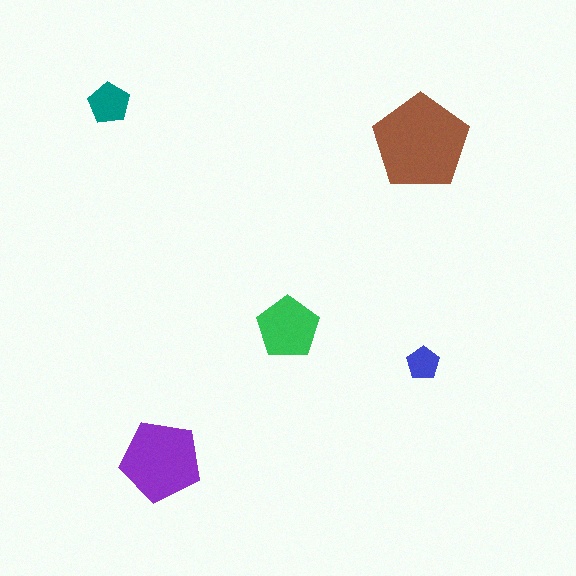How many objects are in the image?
There are 5 objects in the image.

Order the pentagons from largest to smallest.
the brown one, the purple one, the green one, the teal one, the blue one.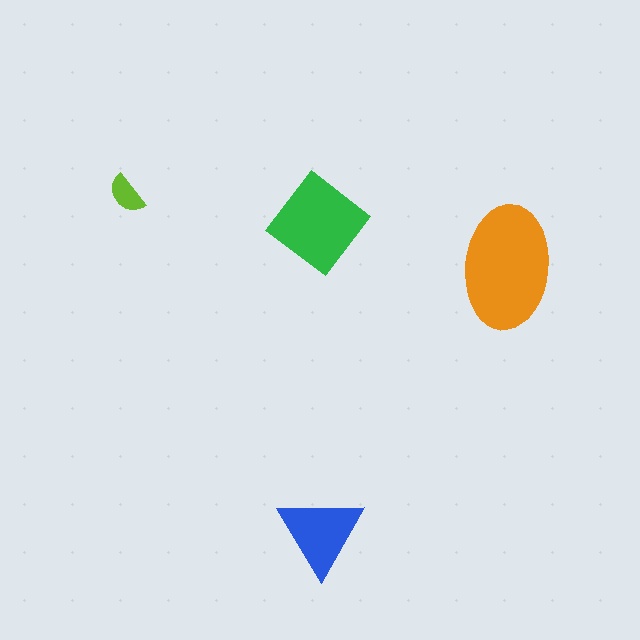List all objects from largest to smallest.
The orange ellipse, the green diamond, the blue triangle, the lime semicircle.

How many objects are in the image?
There are 4 objects in the image.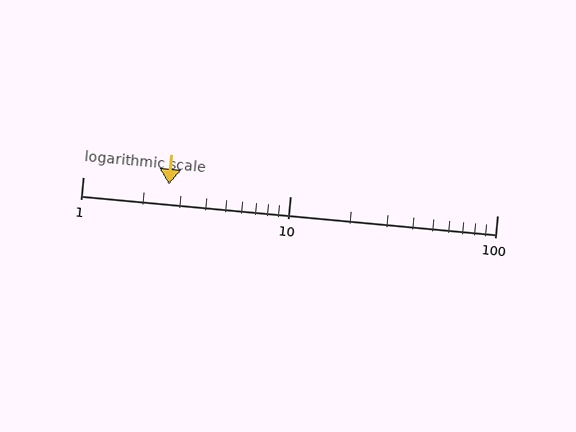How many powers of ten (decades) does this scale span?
The scale spans 2 decades, from 1 to 100.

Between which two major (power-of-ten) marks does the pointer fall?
The pointer is between 1 and 10.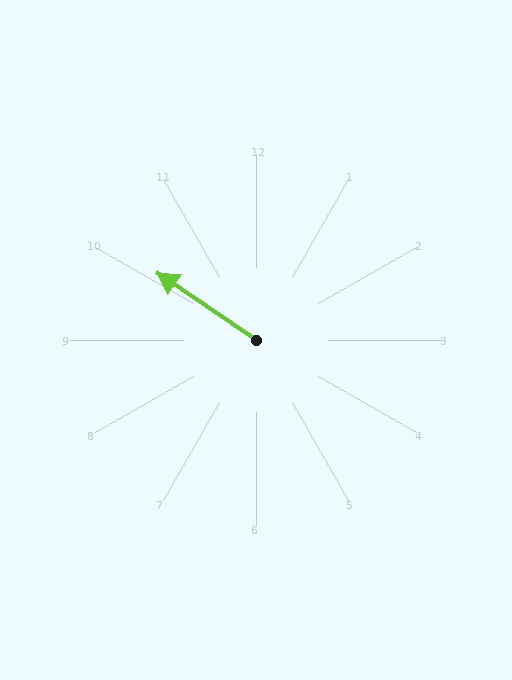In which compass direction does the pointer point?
Northwest.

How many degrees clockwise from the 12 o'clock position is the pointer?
Approximately 304 degrees.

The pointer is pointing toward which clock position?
Roughly 10 o'clock.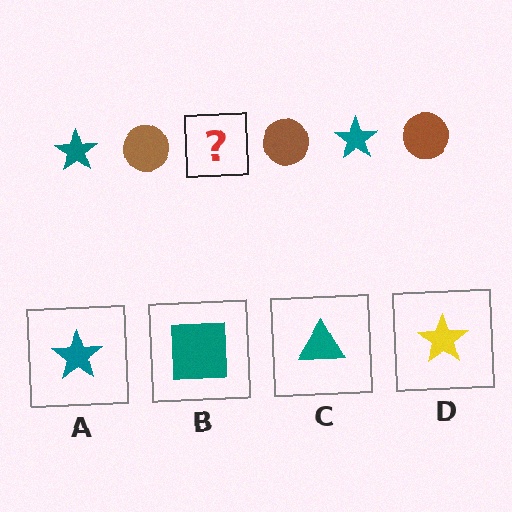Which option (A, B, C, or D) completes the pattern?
A.